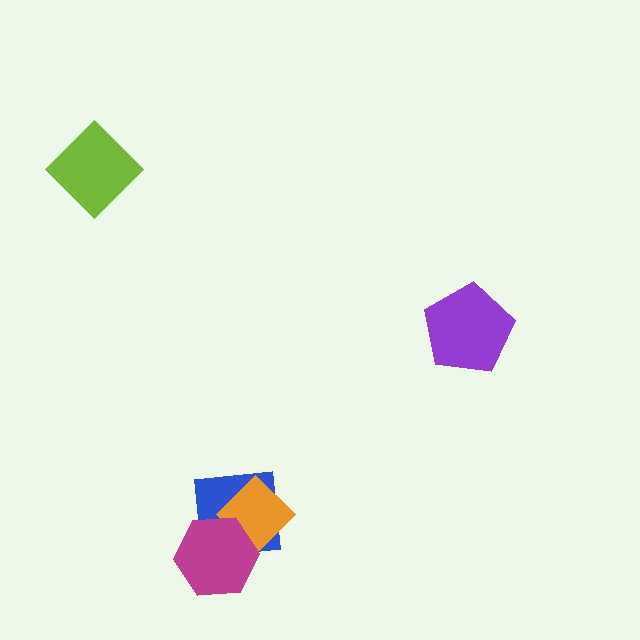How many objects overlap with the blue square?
2 objects overlap with the blue square.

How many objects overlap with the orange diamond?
2 objects overlap with the orange diamond.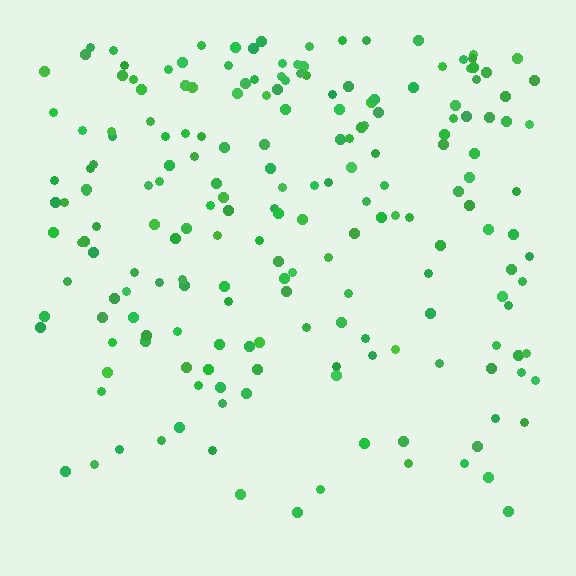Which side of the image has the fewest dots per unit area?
The bottom.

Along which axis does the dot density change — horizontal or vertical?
Vertical.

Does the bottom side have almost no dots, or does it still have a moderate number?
Still a moderate number, just noticeably fewer than the top.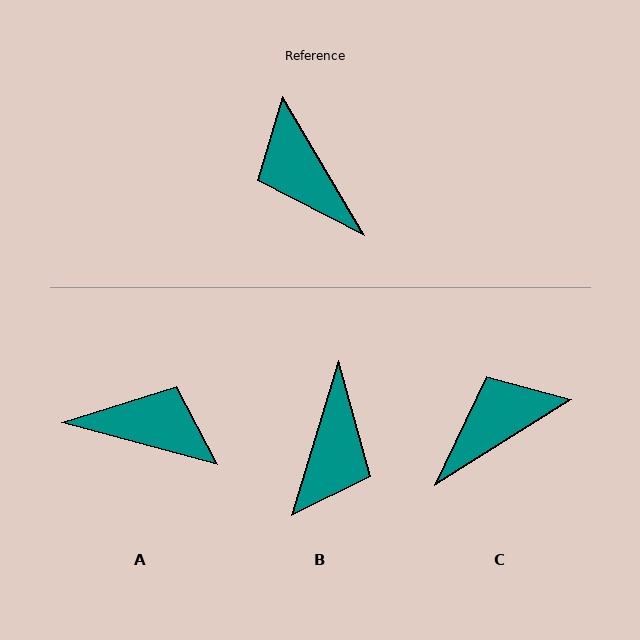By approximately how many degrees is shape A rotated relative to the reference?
Approximately 136 degrees clockwise.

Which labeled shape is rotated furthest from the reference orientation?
A, about 136 degrees away.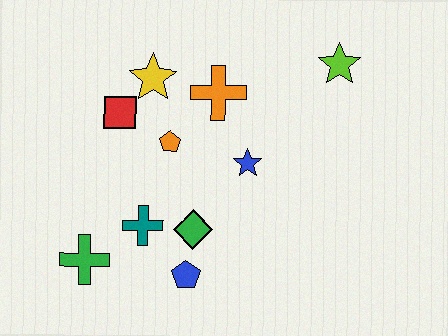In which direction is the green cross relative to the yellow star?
The green cross is below the yellow star.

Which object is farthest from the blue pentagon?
The lime star is farthest from the blue pentagon.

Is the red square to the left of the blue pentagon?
Yes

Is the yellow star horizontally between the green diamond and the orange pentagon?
No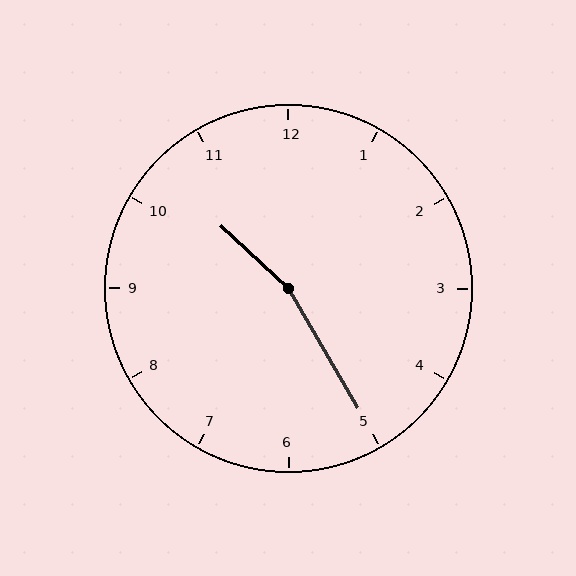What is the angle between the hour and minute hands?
Approximately 162 degrees.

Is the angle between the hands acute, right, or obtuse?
It is obtuse.